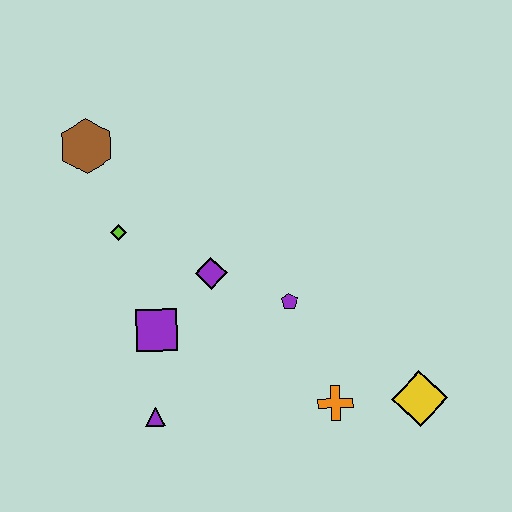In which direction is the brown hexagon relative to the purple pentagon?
The brown hexagon is to the left of the purple pentagon.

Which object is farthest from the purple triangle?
The brown hexagon is farthest from the purple triangle.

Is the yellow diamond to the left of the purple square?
No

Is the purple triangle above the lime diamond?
No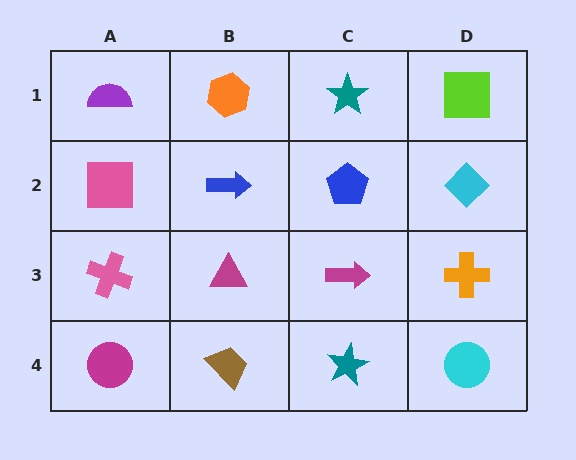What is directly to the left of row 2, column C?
A blue arrow.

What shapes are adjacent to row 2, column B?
An orange hexagon (row 1, column B), a magenta triangle (row 3, column B), a pink square (row 2, column A), a blue pentagon (row 2, column C).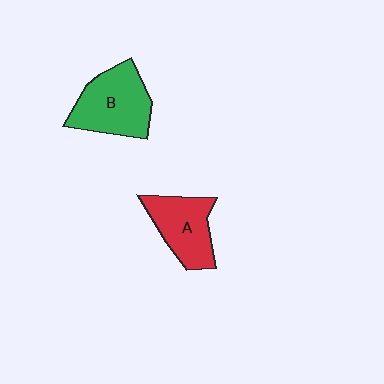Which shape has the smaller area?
Shape A (red).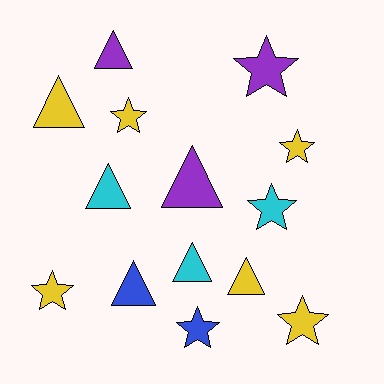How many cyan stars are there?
There is 1 cyan star.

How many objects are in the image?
There are 14 objects.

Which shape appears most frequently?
Triangle, with 7 objects.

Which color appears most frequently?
Yellow, with 6 objects.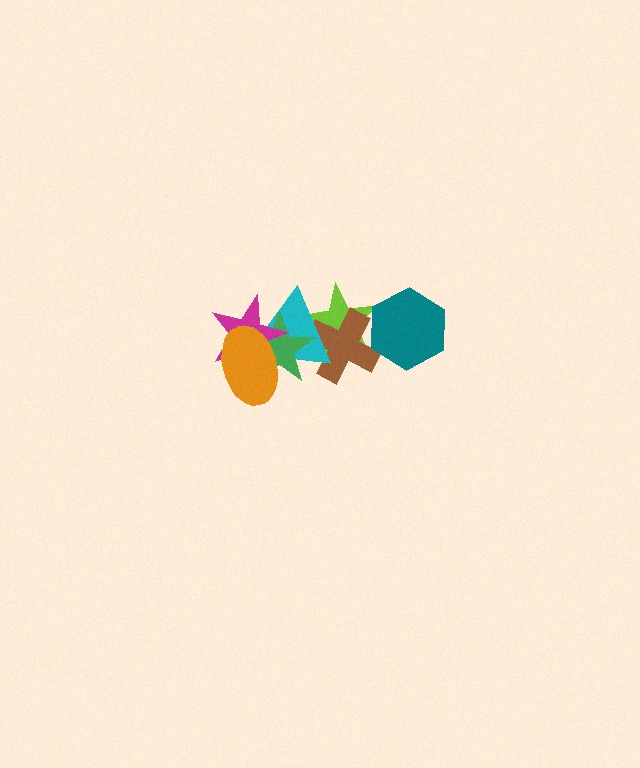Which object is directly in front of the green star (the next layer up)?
The magenta star is directly in front of the green star.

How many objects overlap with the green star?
5 objects overlap with the green star.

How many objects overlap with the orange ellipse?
3 objects overlap with the orange ellipse.